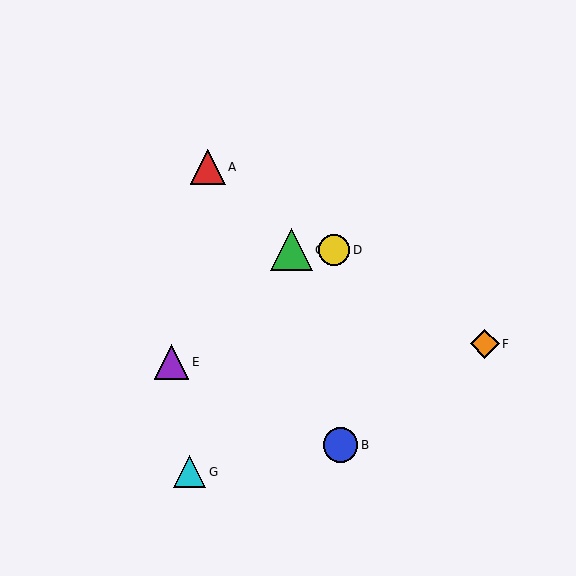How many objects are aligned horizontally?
2 objects (C, D) are aligned horizontally.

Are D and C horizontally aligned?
Yes, both are at y≈250.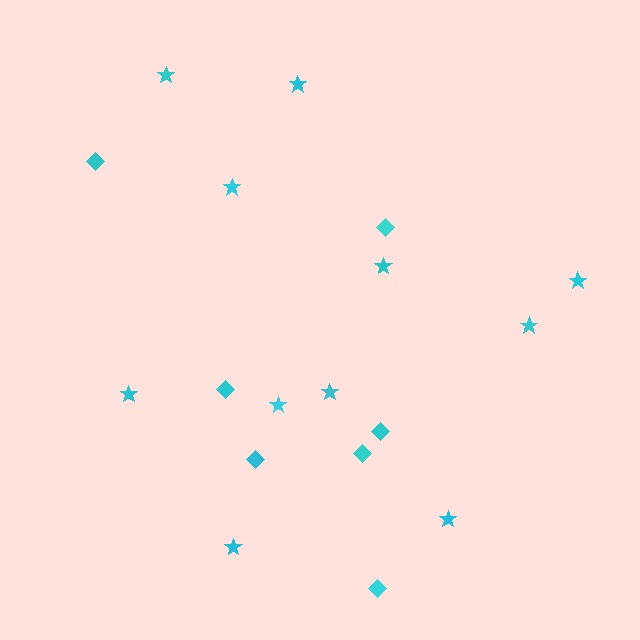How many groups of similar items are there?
There are 2 groups: one group of stars (11) and one group of diamonds (7).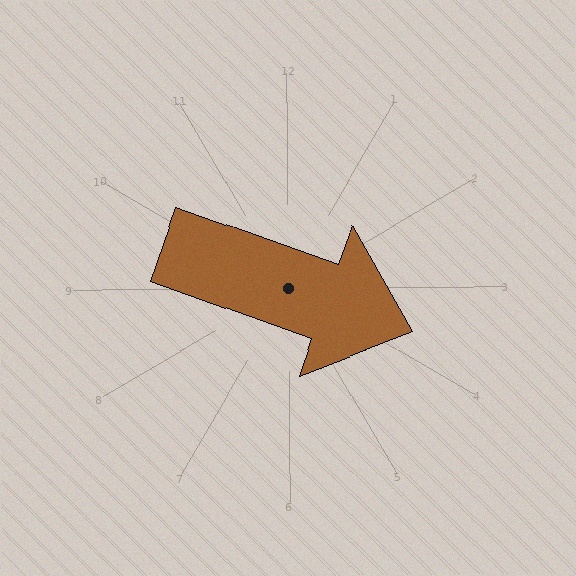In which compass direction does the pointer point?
East.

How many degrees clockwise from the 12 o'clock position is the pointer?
Approximately 110 degrees.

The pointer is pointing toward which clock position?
Roughly 4 o'clock.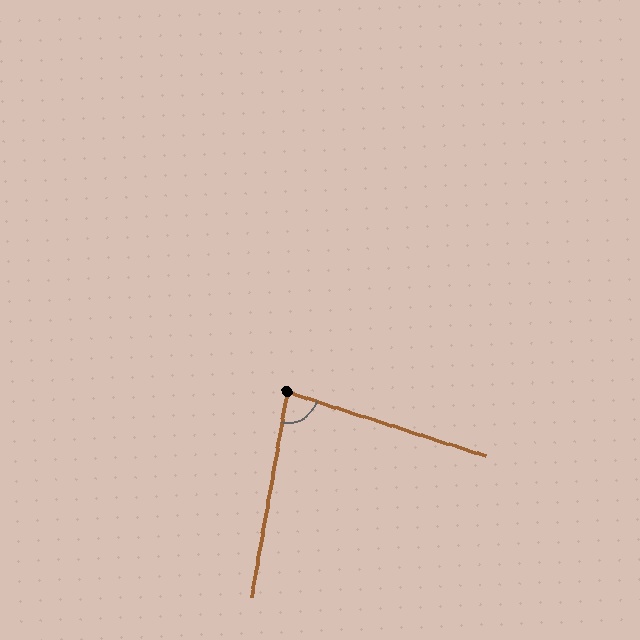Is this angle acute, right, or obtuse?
It is acute.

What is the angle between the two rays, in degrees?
Approximately 82 degrees.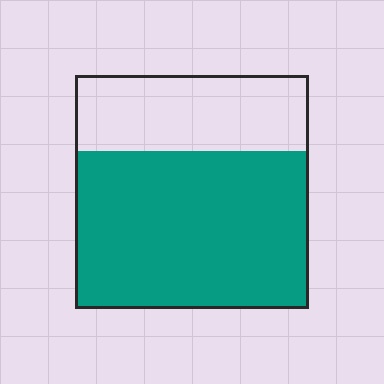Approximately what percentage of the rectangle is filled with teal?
Approximately 70%.